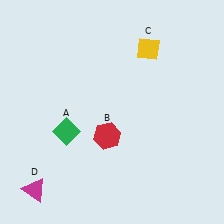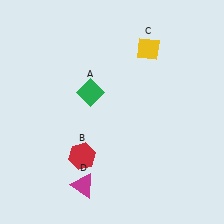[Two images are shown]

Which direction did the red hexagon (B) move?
The red hexagon (B) moved left.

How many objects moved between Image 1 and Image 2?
3 objects moved between the two images.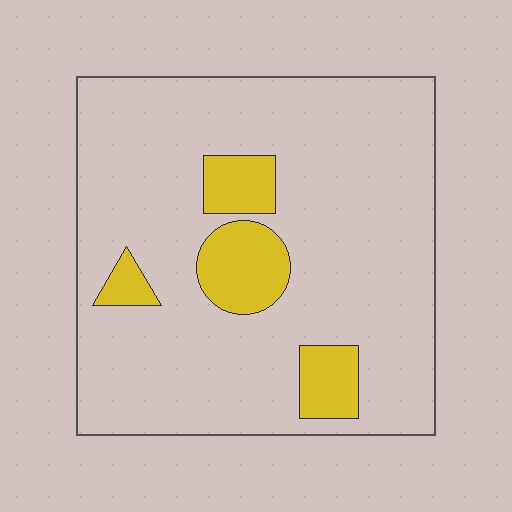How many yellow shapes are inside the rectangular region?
4.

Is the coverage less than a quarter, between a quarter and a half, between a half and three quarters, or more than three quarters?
Less than a quarter.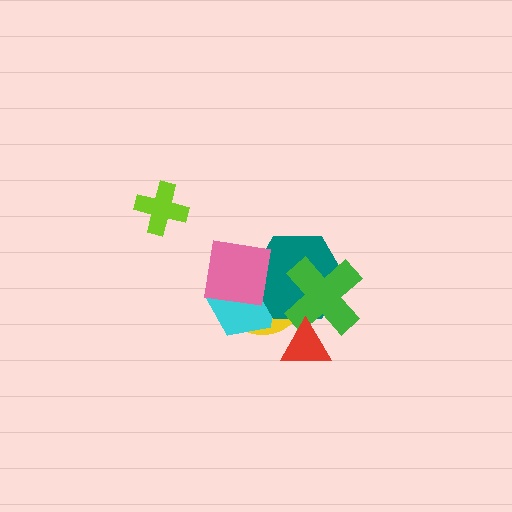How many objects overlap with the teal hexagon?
5 objects overlap with the teal hexagon.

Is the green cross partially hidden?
Yes, it is partially covered by another shape.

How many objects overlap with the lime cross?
0 objects overlap with the lime cross.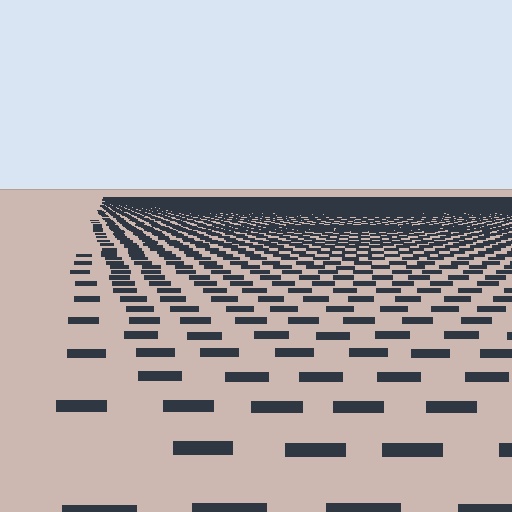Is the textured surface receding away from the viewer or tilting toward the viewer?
The surface is receding away from the viewer. Texture elements get smaller and denser toward the top.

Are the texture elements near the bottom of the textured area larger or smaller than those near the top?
Larger. Near the bottom, elements are closer to the viewer and appear at a bigger on-screen size.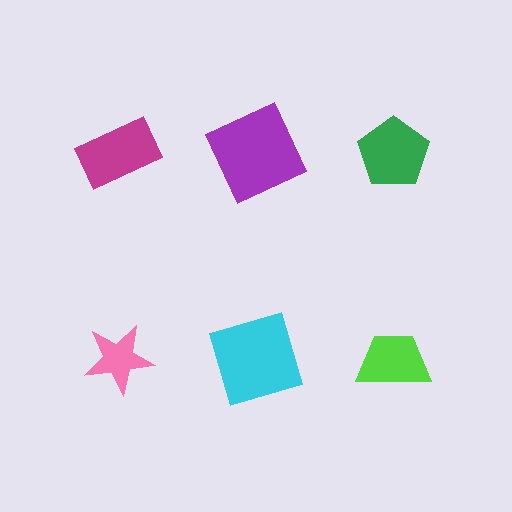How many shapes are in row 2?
3 shapes.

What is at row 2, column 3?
A lime trapezoid.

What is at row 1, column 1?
A magenta rectangle.